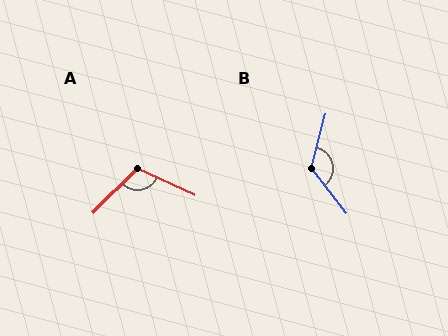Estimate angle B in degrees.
Approximately 127 degrees.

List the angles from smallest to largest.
A (110°), B (127°).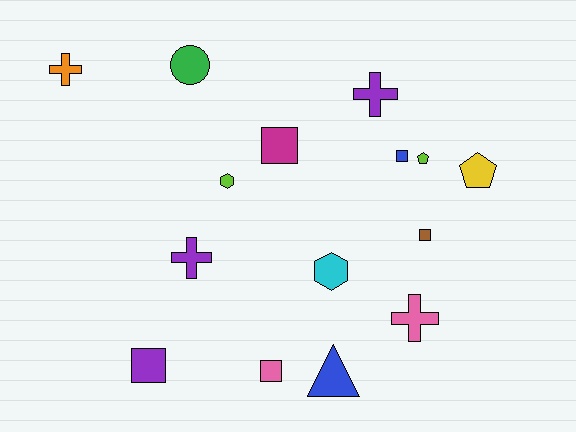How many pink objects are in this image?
There are 2 pink objects.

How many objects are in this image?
There are 15 objects.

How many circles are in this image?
There is 1 circle.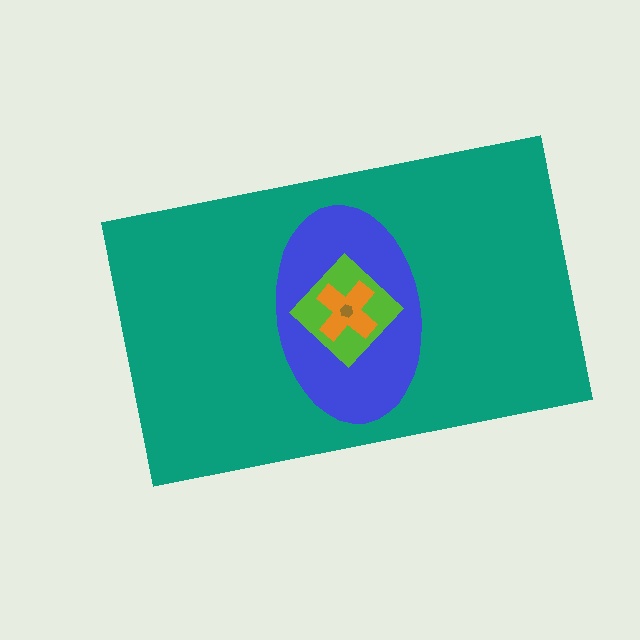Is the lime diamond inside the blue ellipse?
Yes.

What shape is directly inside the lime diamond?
The orange cross.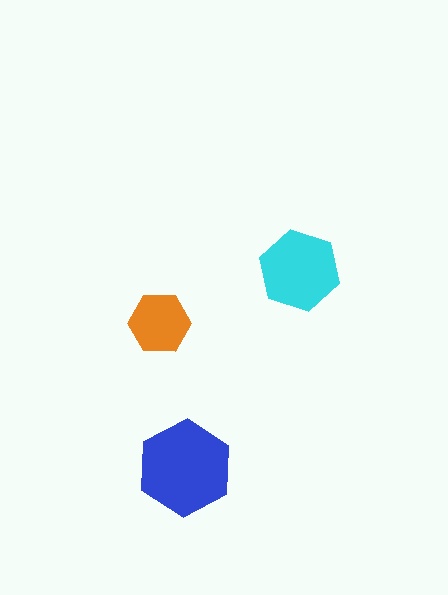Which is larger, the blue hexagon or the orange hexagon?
The blue one.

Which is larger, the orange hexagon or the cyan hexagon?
The cyan one.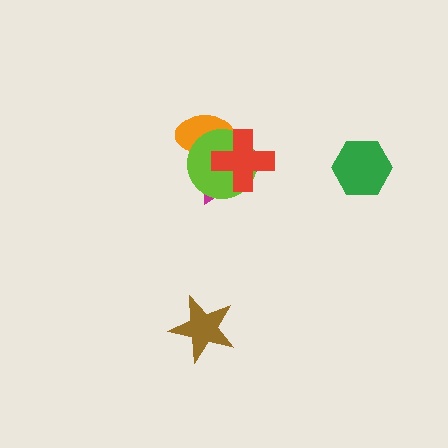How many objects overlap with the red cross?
3 objects overlap with the red cross.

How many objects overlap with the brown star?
0 objects overlap with the brown star.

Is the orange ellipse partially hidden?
Yes, it is partially covered by another shape.